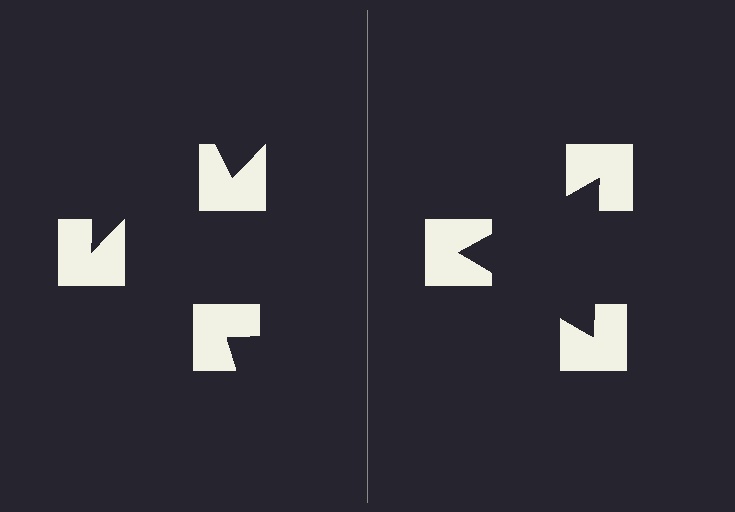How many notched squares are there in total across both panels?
6 — 3 on each side.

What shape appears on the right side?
An illusory triangle.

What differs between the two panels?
The notched squares are positioned identically on both sides; only the wedge orientations differ. On the right they align to a triangle; on the left they are misaligned.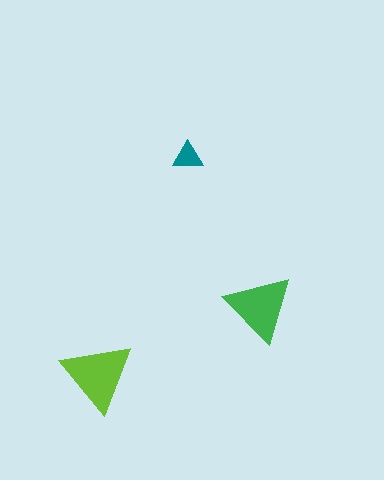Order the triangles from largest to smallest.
the lime one, the green one, the teal one.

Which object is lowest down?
The lime triangle is bottommost.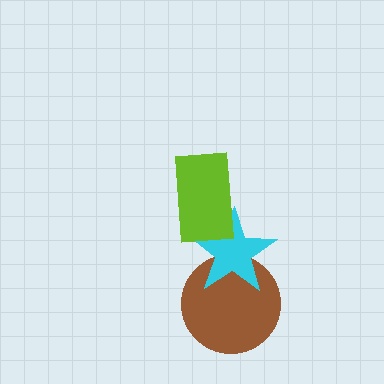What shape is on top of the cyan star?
The lime rectangle is on top of the cyan star.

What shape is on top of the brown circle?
The cyan star is on top of the brown circle.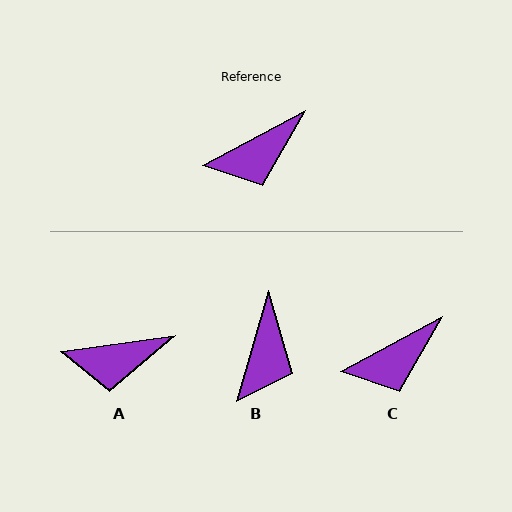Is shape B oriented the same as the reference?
No, it is off by about 46 degrees.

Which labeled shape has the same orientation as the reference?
C.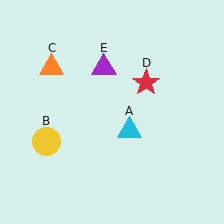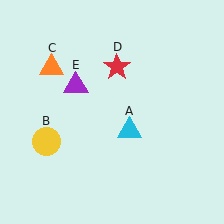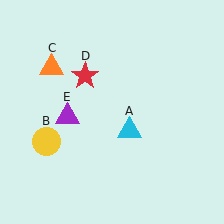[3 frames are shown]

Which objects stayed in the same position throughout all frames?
Cyan triangle (object A) and yellow circle (object B) and orange triangle (object C) remained stationary.